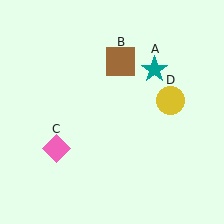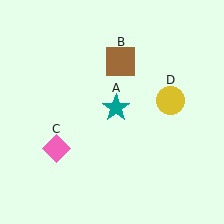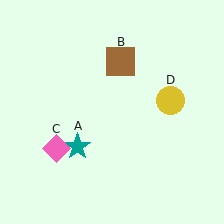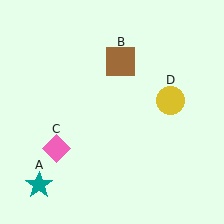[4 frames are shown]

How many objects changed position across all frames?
1 object changed position: teal star (object A).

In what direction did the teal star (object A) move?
The teal star (object A) moved down and to the left.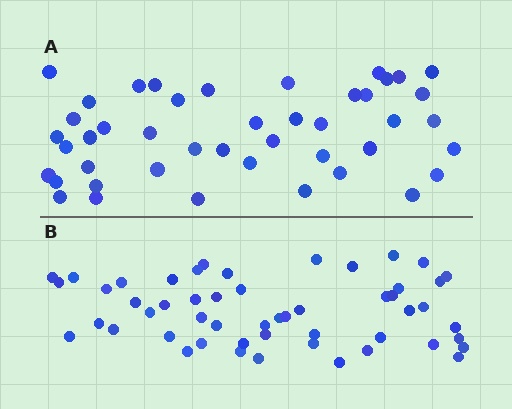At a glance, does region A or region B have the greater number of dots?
Region B (the bottom region) has more dots.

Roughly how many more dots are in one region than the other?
Region B has roughly 8 or so more dots than region A.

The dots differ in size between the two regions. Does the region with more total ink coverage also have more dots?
No. Region A has more total ink coverage because its dots are larger, but region B actually contains more individual dots. Total area can be misleading — the number of items is what matters here.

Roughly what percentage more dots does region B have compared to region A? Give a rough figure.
About 20% more.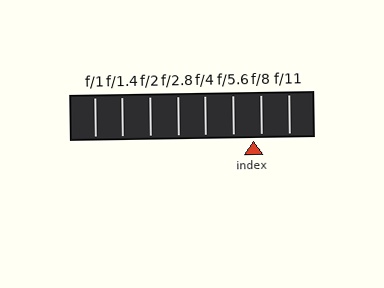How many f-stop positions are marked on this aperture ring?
There are 8 f-stop positions marked.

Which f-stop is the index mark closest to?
The index mark is closest to f/8.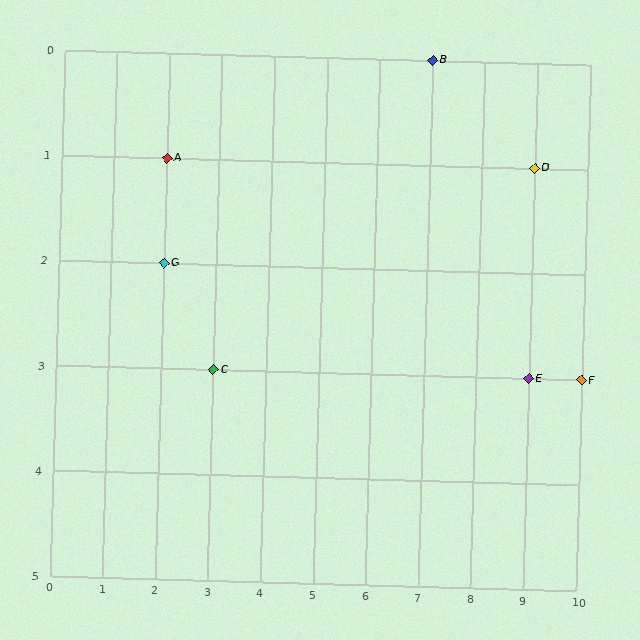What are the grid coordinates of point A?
Point A is at grid coordinates (2, 1).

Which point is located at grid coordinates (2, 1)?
Point A is at (2, 1).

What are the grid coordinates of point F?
Point F is at grid coordinates (10, 3).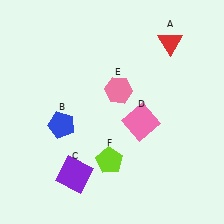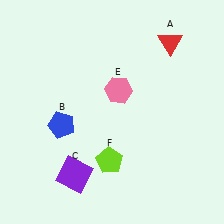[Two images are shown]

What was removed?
The pink square (D) was removed in Image 2.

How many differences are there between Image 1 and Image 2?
There is 1 difference between the two images.